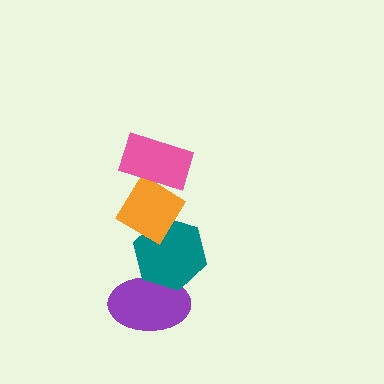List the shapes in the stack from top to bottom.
From top to bottom: the pink rectangle, the orange diamond, the teal hexagon, the purple ellipse.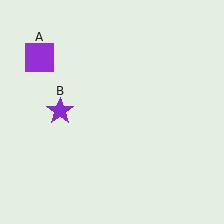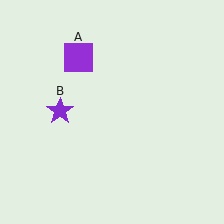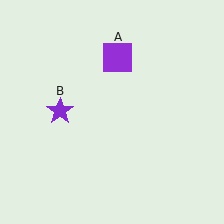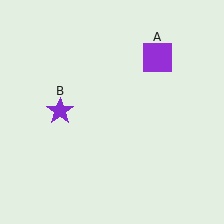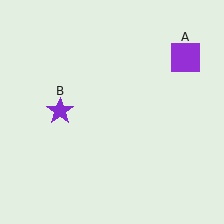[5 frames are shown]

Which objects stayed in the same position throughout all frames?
Purple star (object B) remained stationary.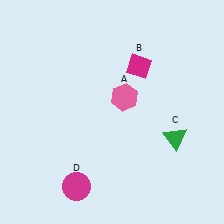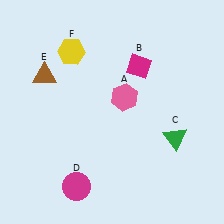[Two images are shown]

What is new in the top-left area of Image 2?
A brown triangle (E) was added in the top-left area of Image 2.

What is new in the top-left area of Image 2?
A yellow hexagon (F) was added in the top-left area of Image 2.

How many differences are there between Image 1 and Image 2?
There are 2 differences between the two images.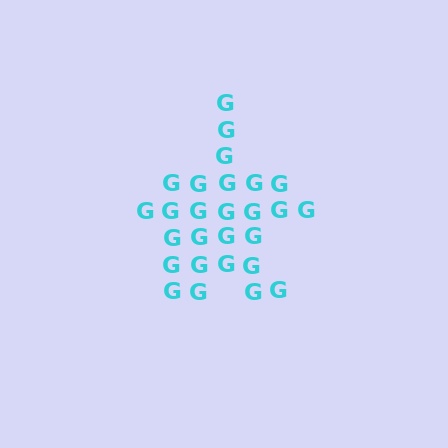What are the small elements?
The small elements are letter G's.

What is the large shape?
The large shape is a star.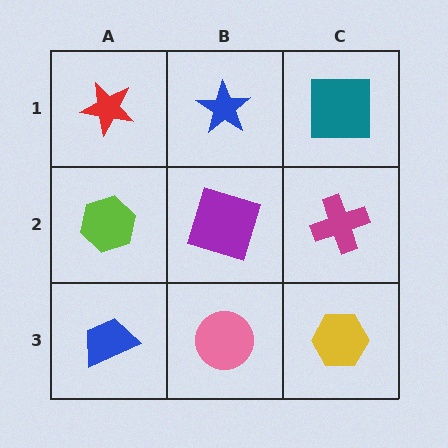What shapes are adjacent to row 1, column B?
A purple square (row 2, column B), a red star (row 1, column A), a teal square (row 1, column C).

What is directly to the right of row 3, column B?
A yellow hexagon.